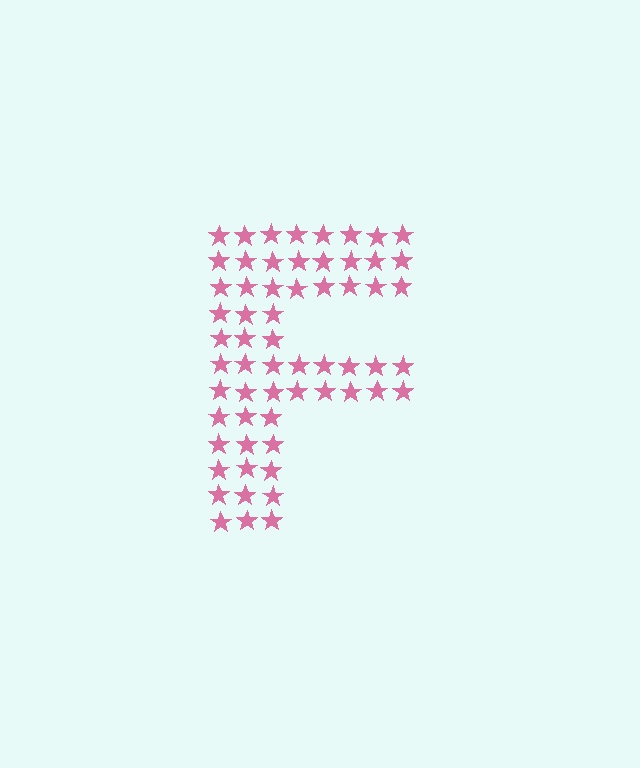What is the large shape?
The large shape is the letter F.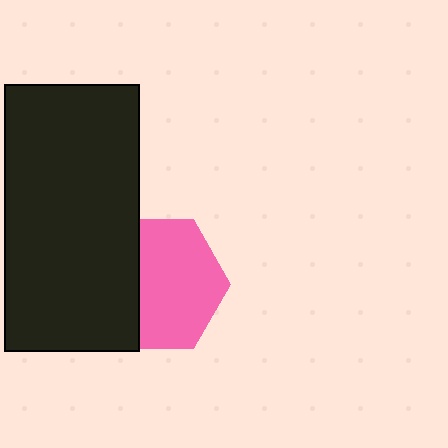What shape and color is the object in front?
The object in front is a black rectangle.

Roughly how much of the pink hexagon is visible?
Most of it is visible (roughly 65%).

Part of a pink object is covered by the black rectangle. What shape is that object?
It is a hexagon.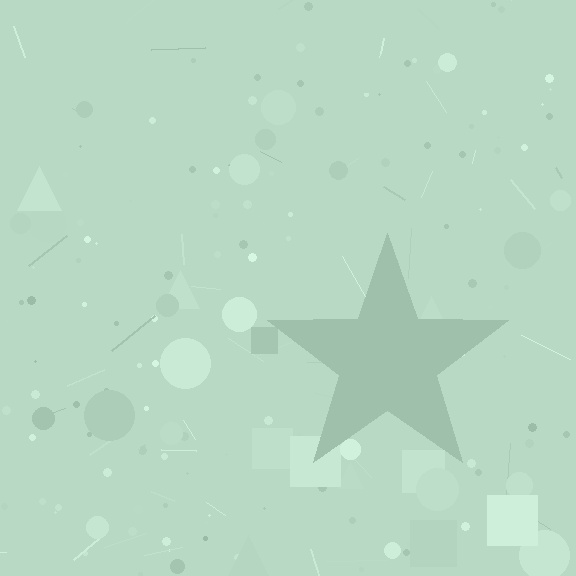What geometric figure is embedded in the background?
A star is embedded in the background.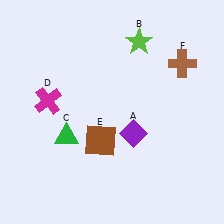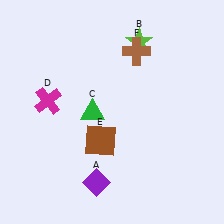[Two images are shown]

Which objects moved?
The objects that moved are: the purple diamond (A), the green triangle (C), the brown cross (F).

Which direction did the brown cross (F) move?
The brown cross (F) moved left.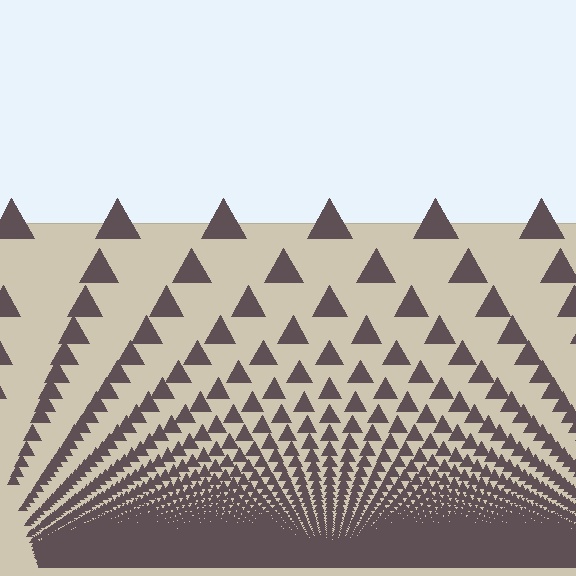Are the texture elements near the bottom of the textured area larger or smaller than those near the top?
Smaller. The gradient is inverted — elements near the bottom are smaller and denser.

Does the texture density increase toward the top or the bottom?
Density increases toward the bottom.